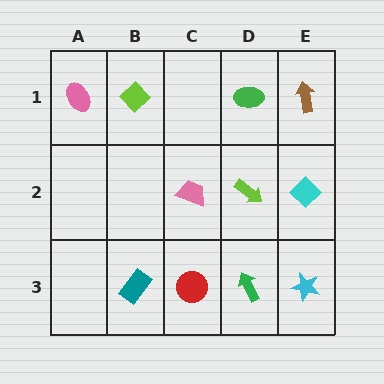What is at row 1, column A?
A pink ellipse.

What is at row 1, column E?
A brown arrow.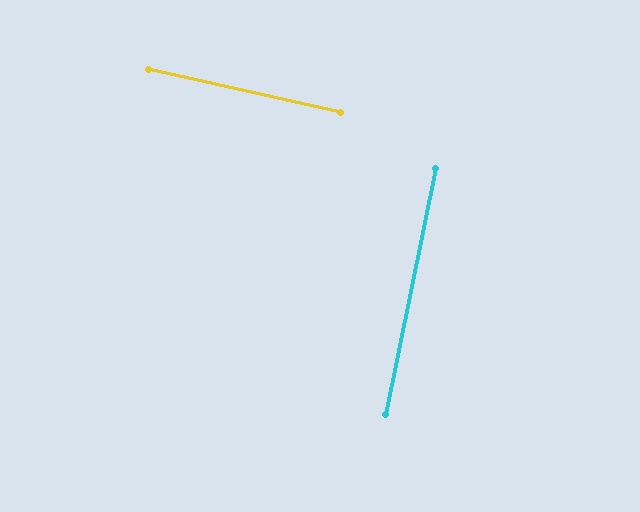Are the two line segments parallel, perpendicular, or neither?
Perpendicular — they meet at approximately 89°.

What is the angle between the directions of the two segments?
Approximately 89 degrees.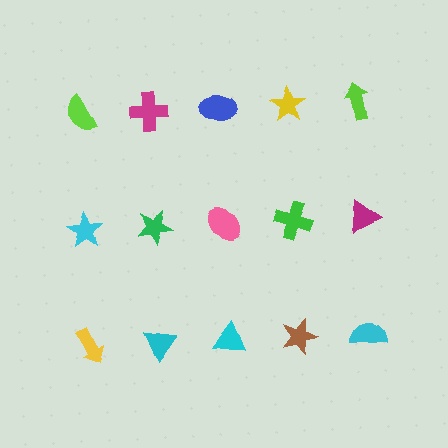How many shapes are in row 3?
5 shapes.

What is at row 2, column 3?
A pink ellipse.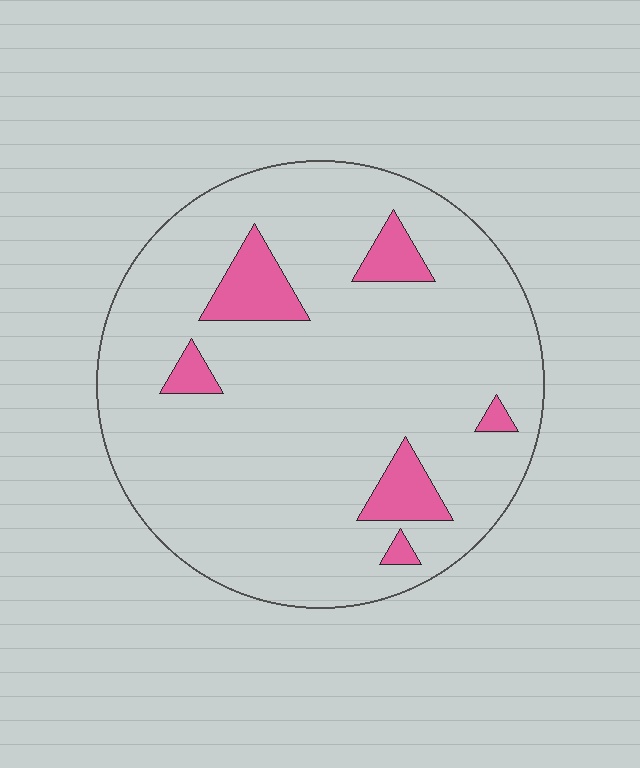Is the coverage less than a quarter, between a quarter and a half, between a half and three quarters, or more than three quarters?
Less than a quarter.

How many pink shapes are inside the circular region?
6.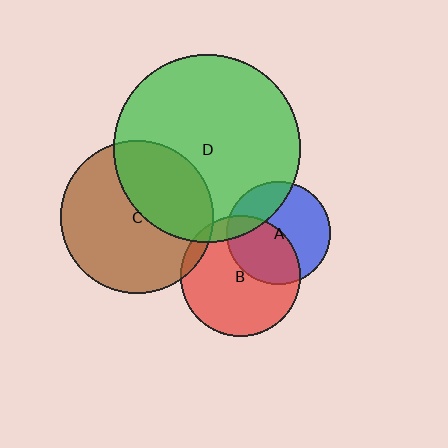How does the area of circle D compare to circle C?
Approximately 1.5 times.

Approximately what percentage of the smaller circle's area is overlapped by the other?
Approximately 10%.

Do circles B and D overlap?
Yes.